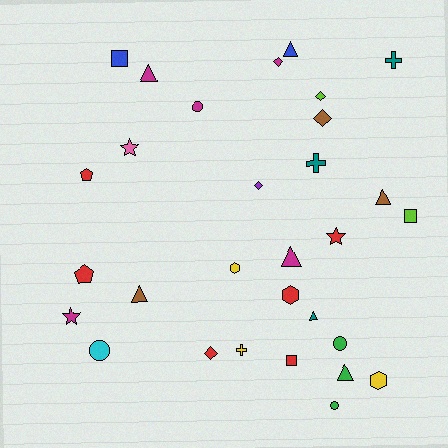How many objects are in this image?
There are 30 objects.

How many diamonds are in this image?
There are 5 diamonds.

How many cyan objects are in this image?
There is 1 cyan object.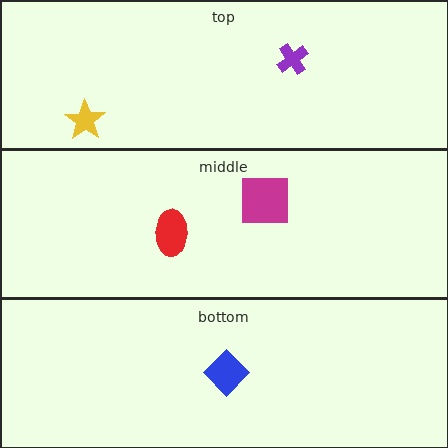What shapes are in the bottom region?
The blue diamond.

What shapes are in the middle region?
The red ellipse, the magenta square.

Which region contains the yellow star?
The top region.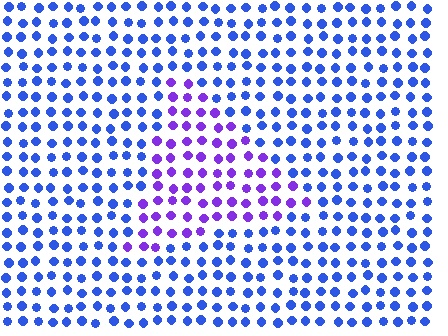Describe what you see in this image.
The image is filled with small blue elements in a uniform arrangement. A triangle-shaped region is visible where the elements are tinted to a slightly different hue, forming a subtle color boundary.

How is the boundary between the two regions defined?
The boundary is defined purely by a slight shift in hue (about 42 degrees). Spacing, size, and orientation are identical on both sides.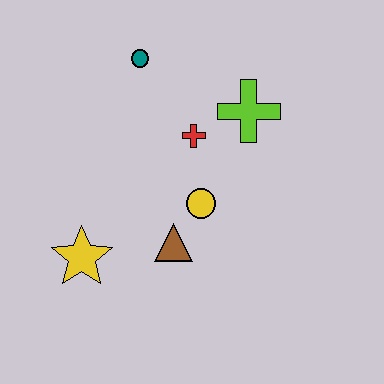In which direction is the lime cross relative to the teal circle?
The lime cross is to the right of the teal circle.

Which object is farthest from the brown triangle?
The teal circle is farthest from the brown triangle.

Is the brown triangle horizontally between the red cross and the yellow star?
Yes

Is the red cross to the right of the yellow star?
Yes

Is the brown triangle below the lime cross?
Yes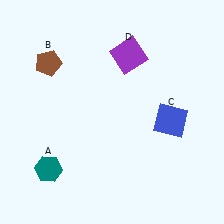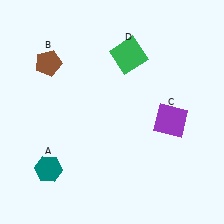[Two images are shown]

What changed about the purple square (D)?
In Image 1, D is purple. In Image 2, it changed to green.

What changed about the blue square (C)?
In Image 1, C is blue. In Image 2, it changed to purple.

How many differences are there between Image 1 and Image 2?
There are 2 differences between the two images.